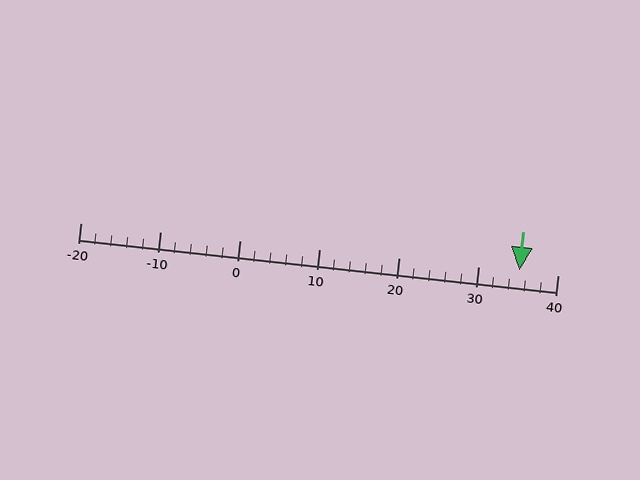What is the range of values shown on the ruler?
The ruler shows values from -20 to 40.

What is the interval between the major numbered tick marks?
The major tick marks are spaced 10 units apart.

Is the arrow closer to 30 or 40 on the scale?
The arrow is closer to 40.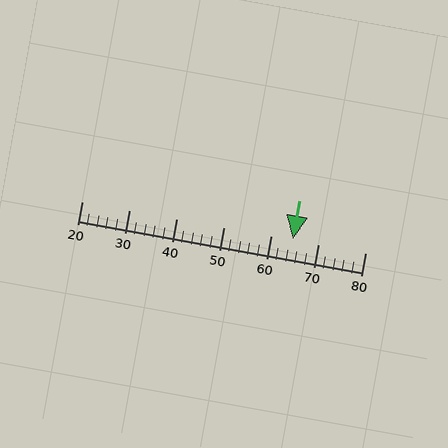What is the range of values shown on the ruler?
The ruler shows values from 20 to 80.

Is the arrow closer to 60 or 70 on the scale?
The arrow is closer to 60.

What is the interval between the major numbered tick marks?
The major tick marks are spaced 10 units apart.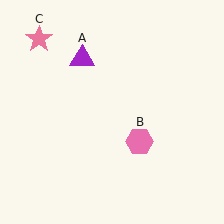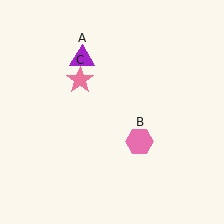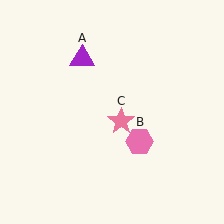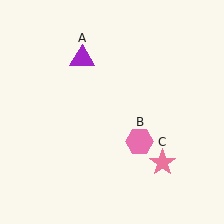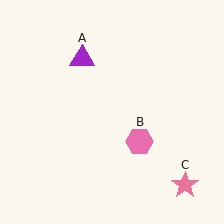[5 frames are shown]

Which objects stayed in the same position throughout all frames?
Purple triangle (object A) and pink hexagon (object B) remained stationary.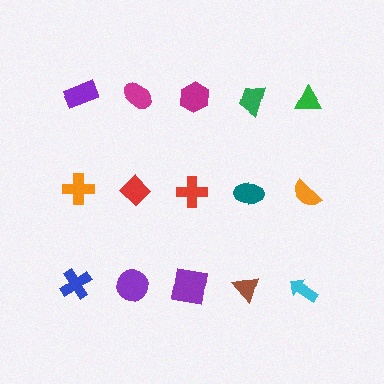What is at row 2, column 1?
An orange cross.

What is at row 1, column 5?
A green triangle.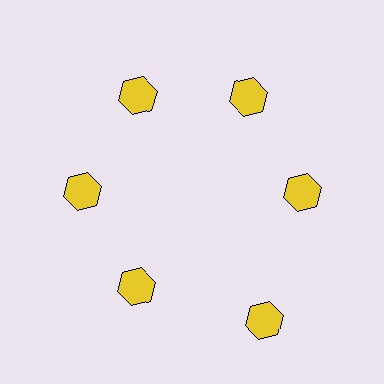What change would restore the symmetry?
The symmetry would be restored by moving it inward, back onto the ring so that all 6 hexagons sit at equal angles and equal distance from the center.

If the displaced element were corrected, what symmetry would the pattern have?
It would have 6-fold rotational symmetry — the pattern would map onto itself every 60 degrees.